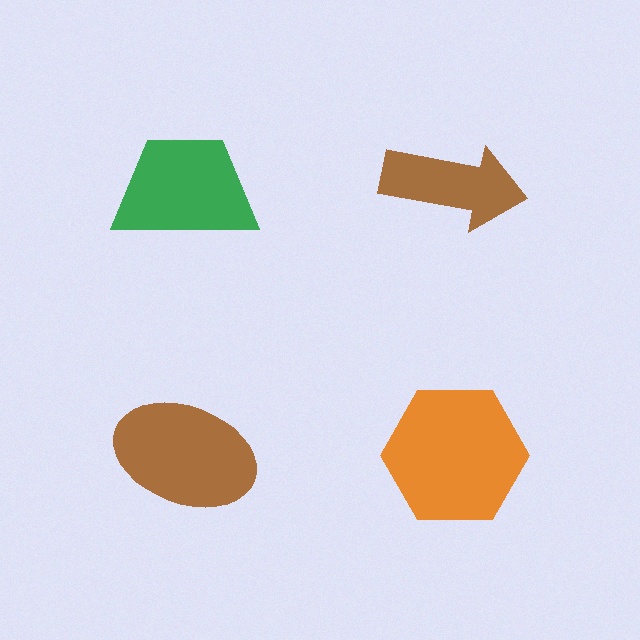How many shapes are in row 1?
2 shapes.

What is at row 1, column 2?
A brown arrow.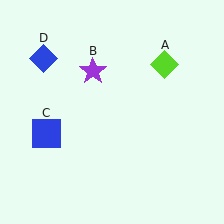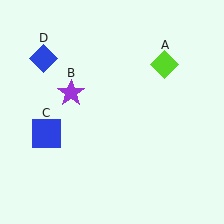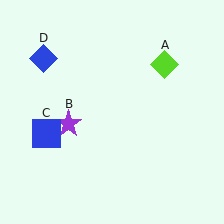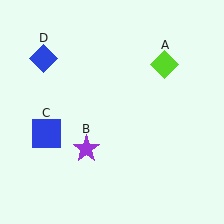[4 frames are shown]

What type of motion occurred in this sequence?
The purple star (object B) rotated counterclockwise around the center of the scene.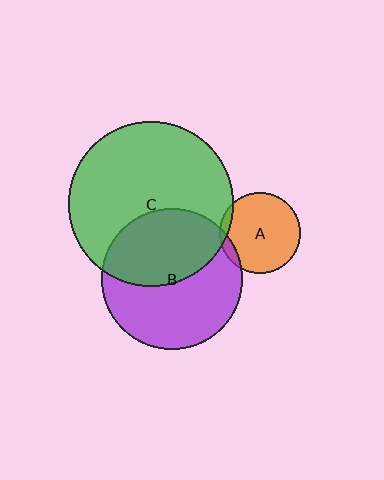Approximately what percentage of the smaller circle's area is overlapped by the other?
Approximately 45%.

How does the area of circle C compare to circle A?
Approximately 4.2 times.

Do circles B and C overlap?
Yes.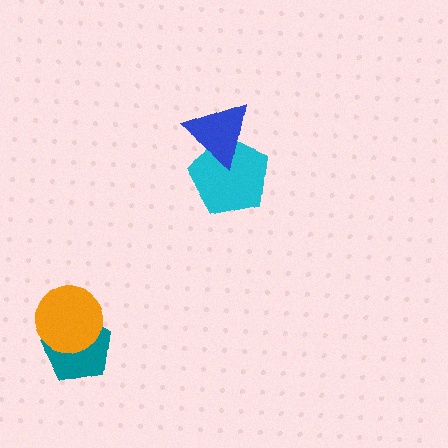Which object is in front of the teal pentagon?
The orange circle is in front of the teal pentagon.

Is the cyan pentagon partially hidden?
Yes, it is partially covered by another shape.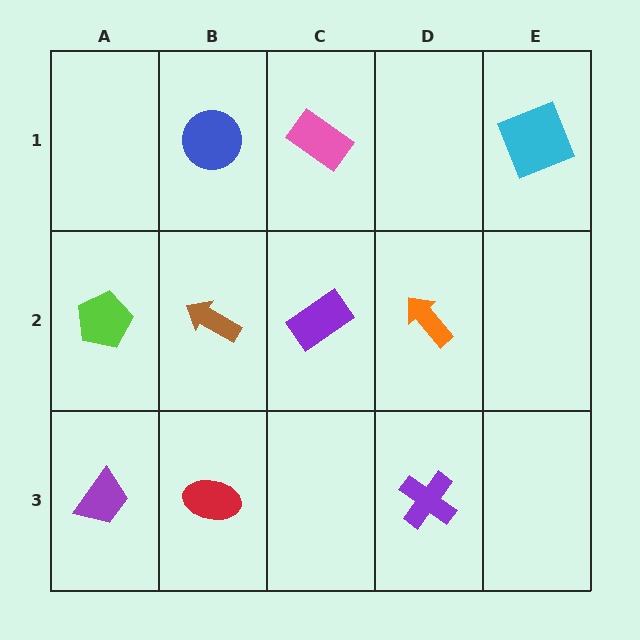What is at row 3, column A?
A purple trapezoid.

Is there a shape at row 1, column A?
No, that cell is empty.